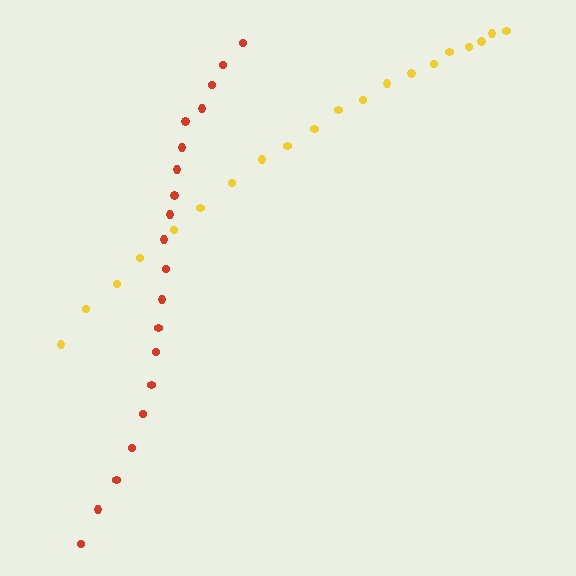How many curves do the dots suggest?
There are 2 distinct paths.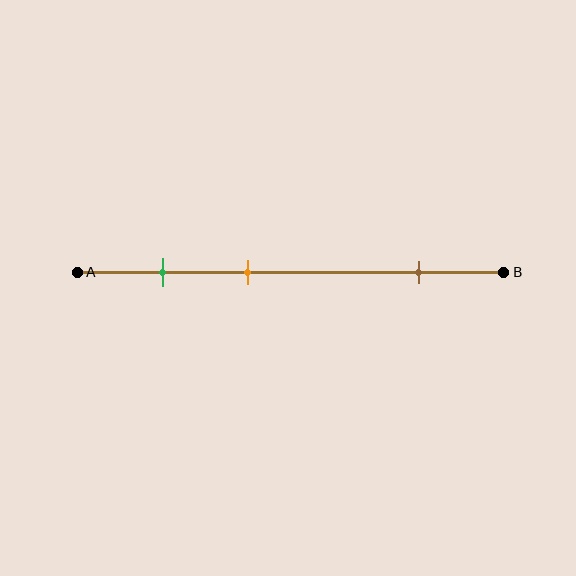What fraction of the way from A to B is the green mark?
The green mark is approximately 20% (0.2) of the way from A to B.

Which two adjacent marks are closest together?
The green and orange marks are the closest adjacent pair.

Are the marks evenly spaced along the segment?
No, the marks are not evenly spaced.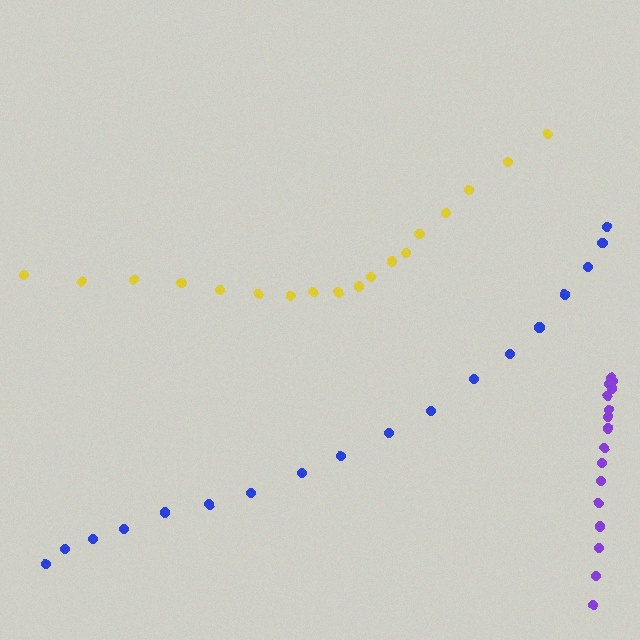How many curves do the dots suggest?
There are 3 distinct paths.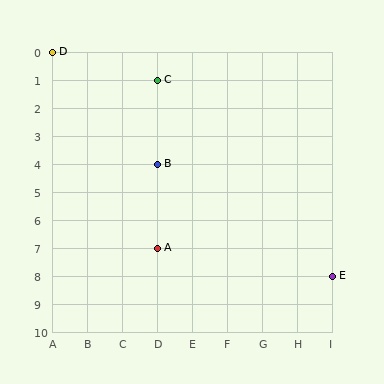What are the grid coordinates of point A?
Point A is at grid coordinates (D, 7).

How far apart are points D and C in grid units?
Points D and C are 3 columns and 1 row apart (about 3.2 grid units diagonally).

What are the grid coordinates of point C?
Point C is at grid coordinates (D, 1).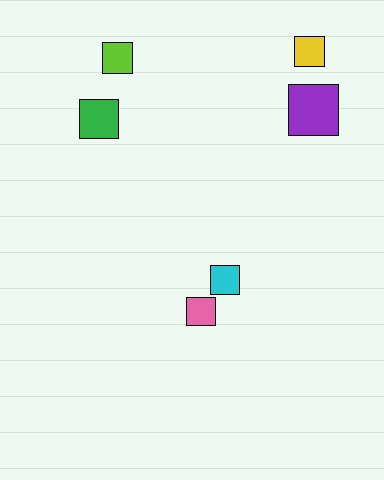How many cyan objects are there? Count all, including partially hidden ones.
There is 1 cyan object.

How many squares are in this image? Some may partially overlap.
There are 6 squares.